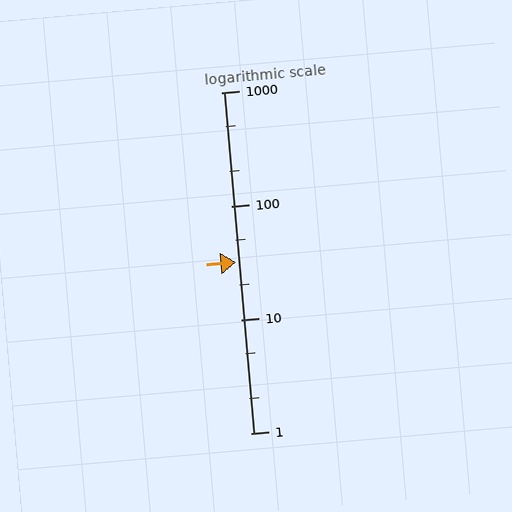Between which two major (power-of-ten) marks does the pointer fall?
The pointer is between 10 and 100.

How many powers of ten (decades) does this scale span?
The scale spans 3 decades, from 1 to 1000.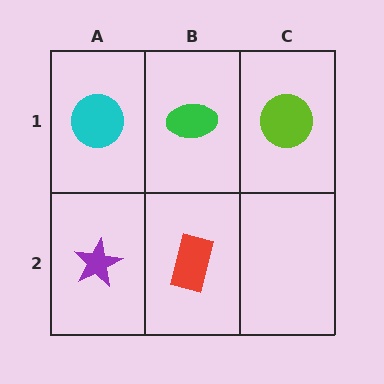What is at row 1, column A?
A cyan circle.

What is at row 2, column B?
A red rectangle.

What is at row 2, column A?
A purple star.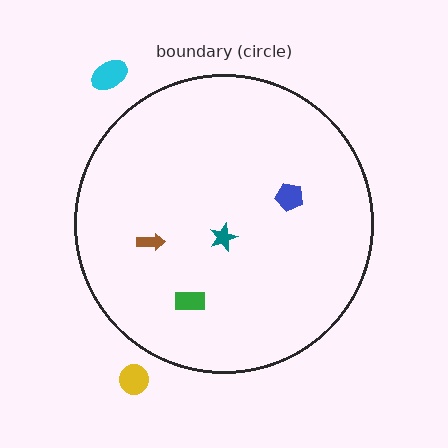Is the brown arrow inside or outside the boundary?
Inside.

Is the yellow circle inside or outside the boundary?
Outside.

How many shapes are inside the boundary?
4 inside, 2 outside.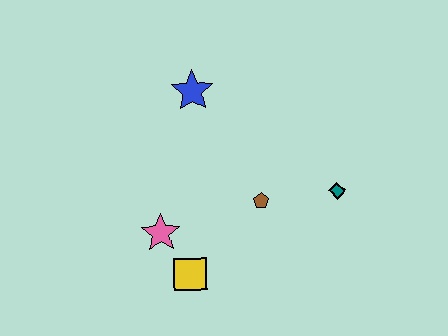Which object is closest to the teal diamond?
The brown pentagon is closest to the teal diamond.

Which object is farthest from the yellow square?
The blue star is farthest from the yellow square.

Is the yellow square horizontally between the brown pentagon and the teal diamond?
No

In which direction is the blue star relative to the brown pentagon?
The blue star is above the brown pentagon.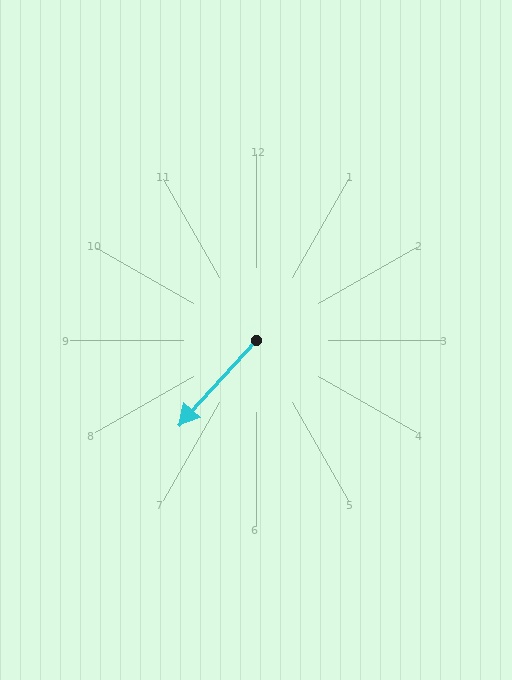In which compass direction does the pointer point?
Southwest.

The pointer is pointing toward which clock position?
Roughly 7 o'clock.